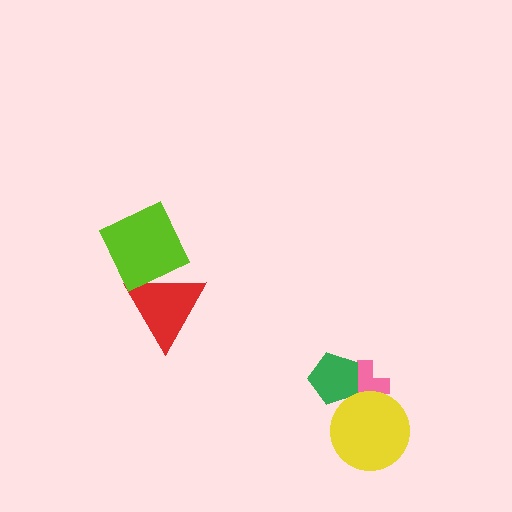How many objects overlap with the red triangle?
1 object overlaps with the red triangle.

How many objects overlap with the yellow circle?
1 object overlaps with the yellow circle.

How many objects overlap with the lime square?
1 object overlaps with the lime square.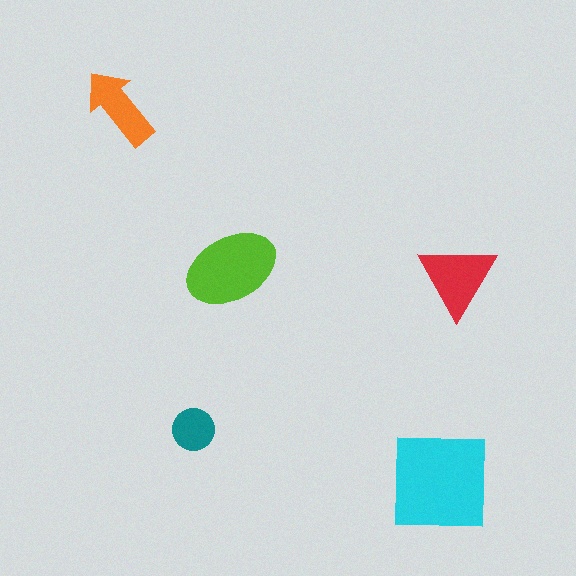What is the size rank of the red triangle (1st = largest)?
3rd.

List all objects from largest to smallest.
The cyan square, the lime ellipse, the red triangle, the orange arrow, the teal circle.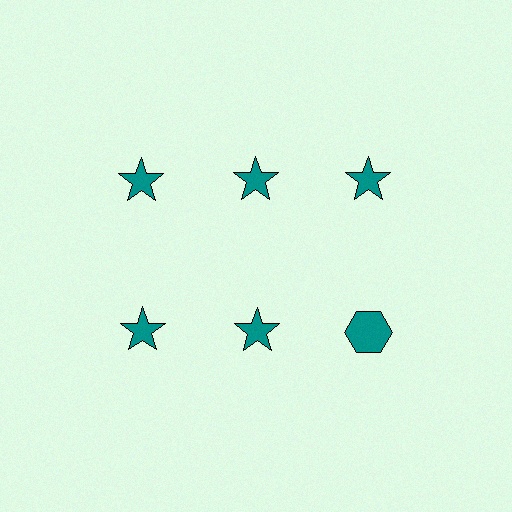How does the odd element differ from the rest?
It has a different shape: hexagon instead of star.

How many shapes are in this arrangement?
There are 6 shapes arranged in a grid pattern.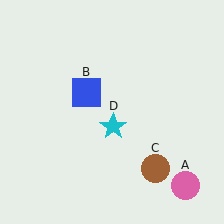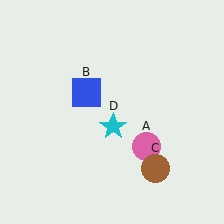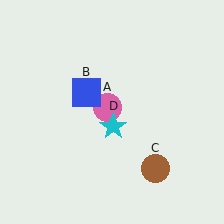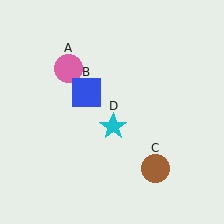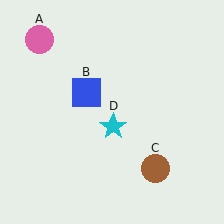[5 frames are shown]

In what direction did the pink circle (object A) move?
The pink circle (object A) moved up and to the left.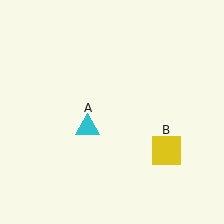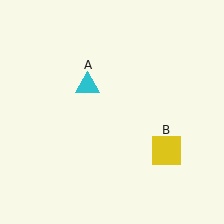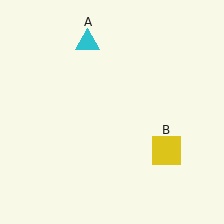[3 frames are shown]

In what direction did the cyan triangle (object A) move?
The cyan triangle (object A) moved up.